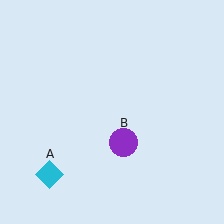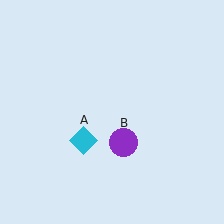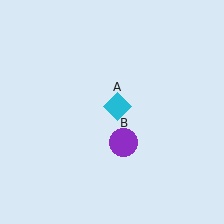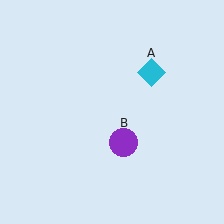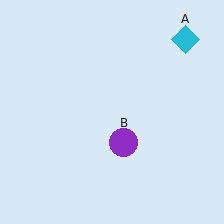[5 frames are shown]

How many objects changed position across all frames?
1 object changed position: cyan diamond (object A).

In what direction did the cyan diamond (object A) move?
The cyan diamond (object A) moved up and to the right.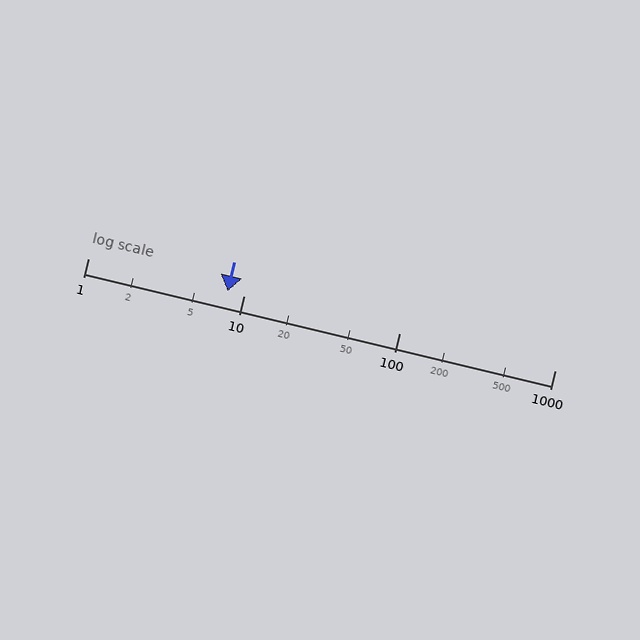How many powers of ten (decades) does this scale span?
The scale spans 3 decades, from 1 to 1000.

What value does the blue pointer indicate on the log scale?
The pointer indicates approximately 7.9.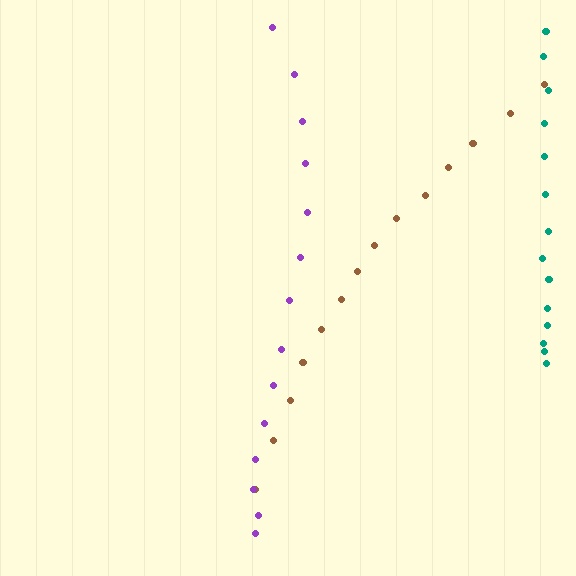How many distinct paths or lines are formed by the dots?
There are 3 distinct paths.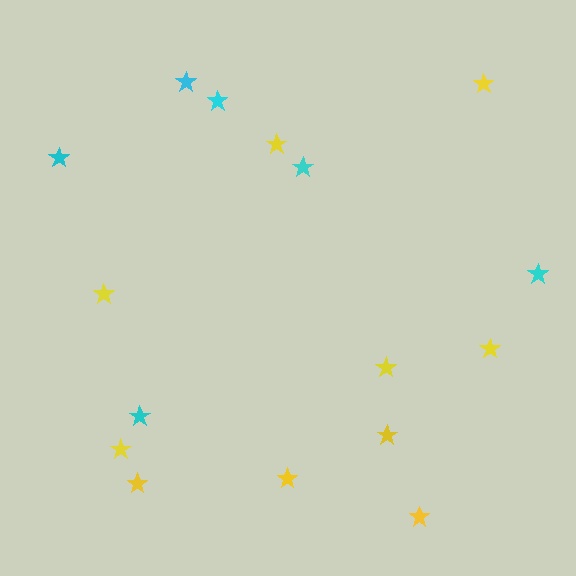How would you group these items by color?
There are 2 groups: one group of yellow stars (10) and one group of cyan stars (6).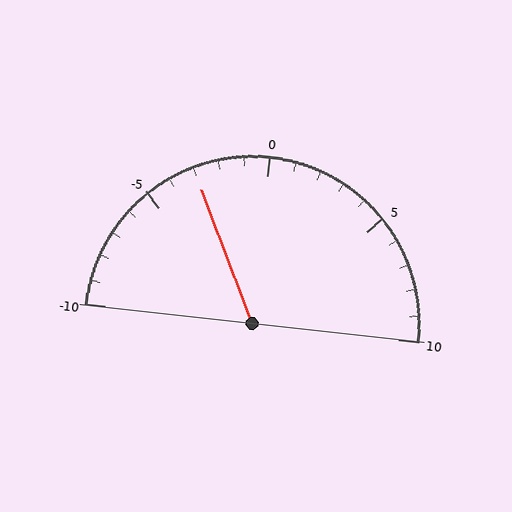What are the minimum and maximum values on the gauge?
The gauge ranges from -10 to 10.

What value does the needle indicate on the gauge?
The needle indicates approximately -3.